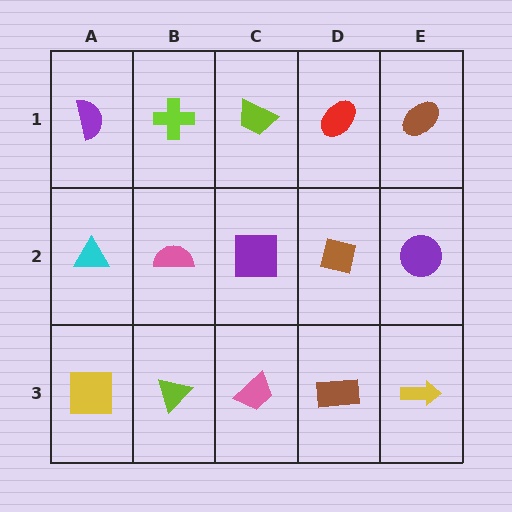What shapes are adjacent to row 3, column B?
A pink semicircle (row 2, column B), a yellow square (row 3, column A), a pink trapezoid (row 3, column C).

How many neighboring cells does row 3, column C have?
3.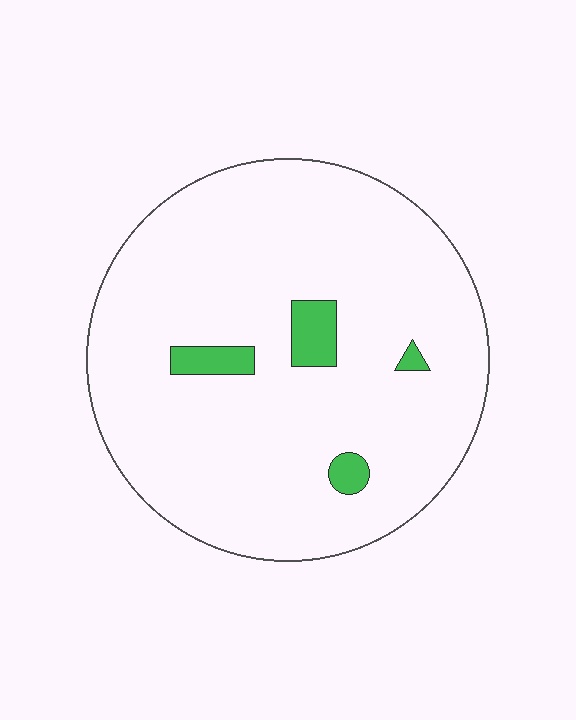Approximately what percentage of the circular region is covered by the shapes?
Approximately 5%.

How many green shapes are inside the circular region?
4.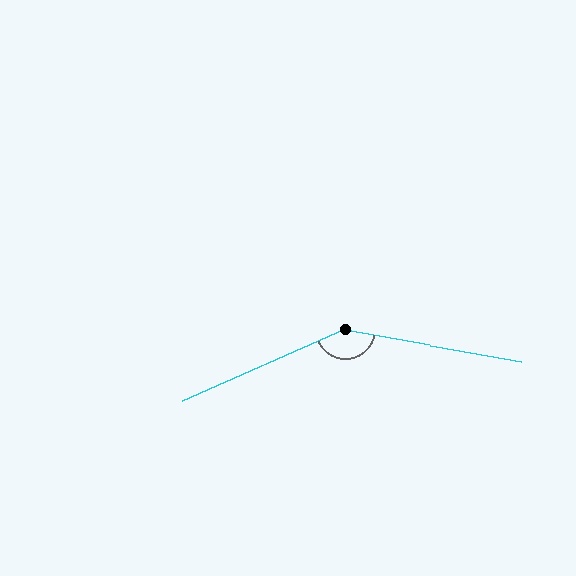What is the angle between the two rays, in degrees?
Approximately 146 degrees.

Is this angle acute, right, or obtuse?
It is obtuse.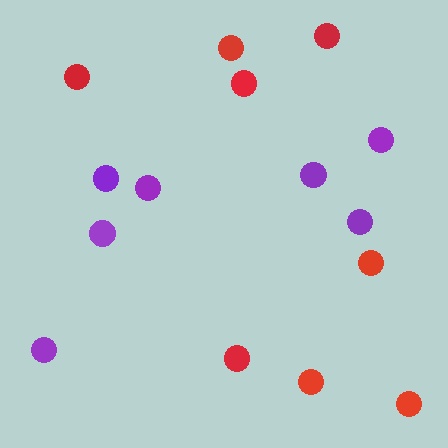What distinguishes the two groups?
There are 2 groups: one group of red circles (8) and one group of purple circles (7).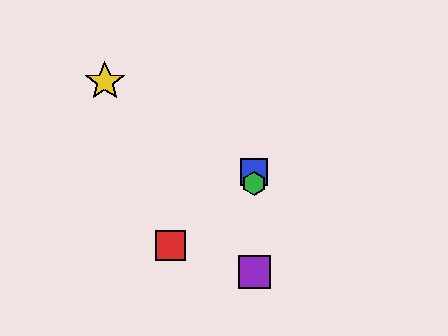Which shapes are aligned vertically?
The blue square, the green hexagon, the purple square are aligned vertically.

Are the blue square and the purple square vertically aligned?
Yes, both are at x≈254.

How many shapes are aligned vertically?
3 shapes (the blue square, the green hexagon, the purple square) are aligned vertically.